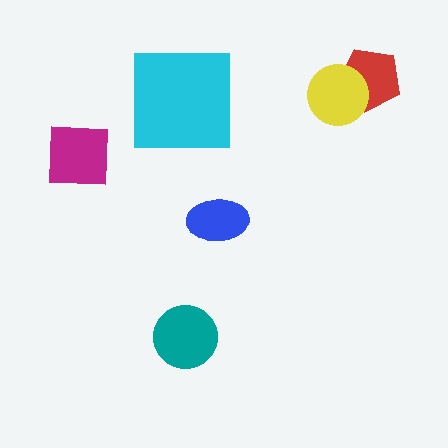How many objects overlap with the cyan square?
0 objects overlap with the cyan square.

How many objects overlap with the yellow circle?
1 object overlaps with the yellow circle.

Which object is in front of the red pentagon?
The yellow circle is in front of the red pentagon.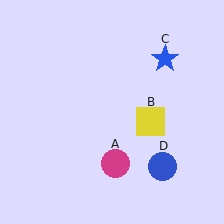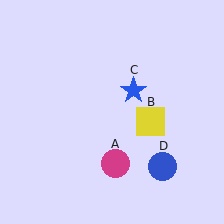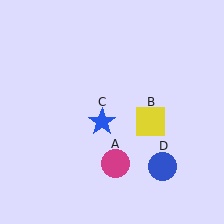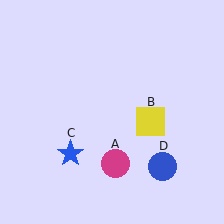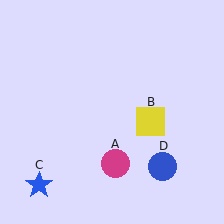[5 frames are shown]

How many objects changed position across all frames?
1 object changed position: blue star (object C).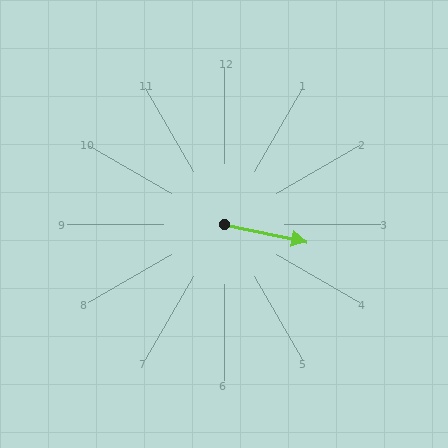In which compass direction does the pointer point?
East.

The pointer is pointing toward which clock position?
Roughly 3 o'clock.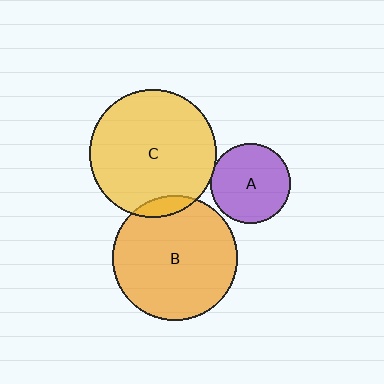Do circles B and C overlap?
Yes.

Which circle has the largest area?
Circle C (yellow).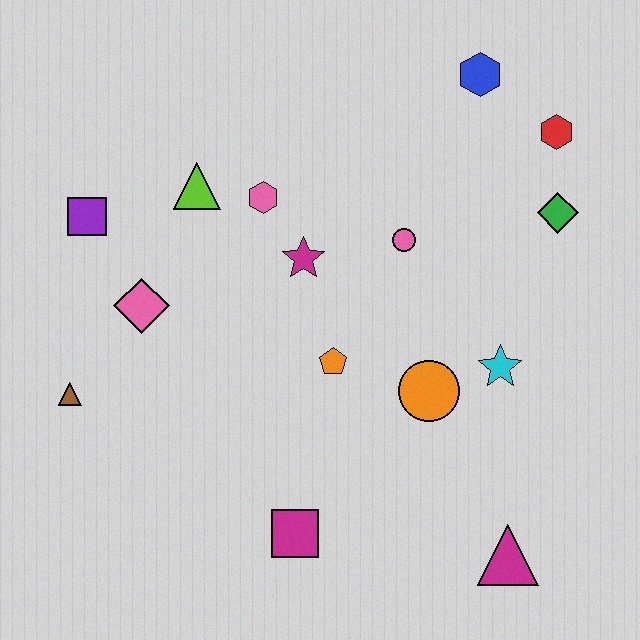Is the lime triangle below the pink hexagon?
No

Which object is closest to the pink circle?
The magenta star is closest to the pink circle.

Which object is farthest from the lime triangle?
The magenta triangle is farthest from the lime triangle.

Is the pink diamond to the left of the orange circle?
Yes